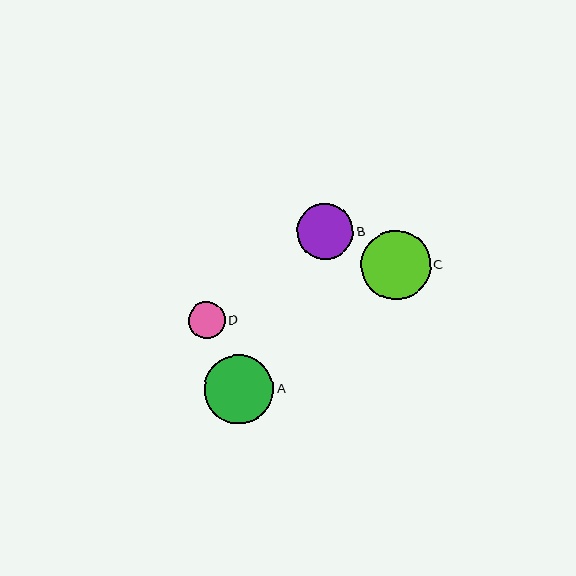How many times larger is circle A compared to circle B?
Circle A is approximately 1.2 times the size of circle B.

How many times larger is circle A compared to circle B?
Circle A is approximately 1.2 times the size of circle B.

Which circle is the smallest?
Circle D is the smallest with a size of approximately 37 pixels.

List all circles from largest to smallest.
From largest to smallest: A, C, B, D.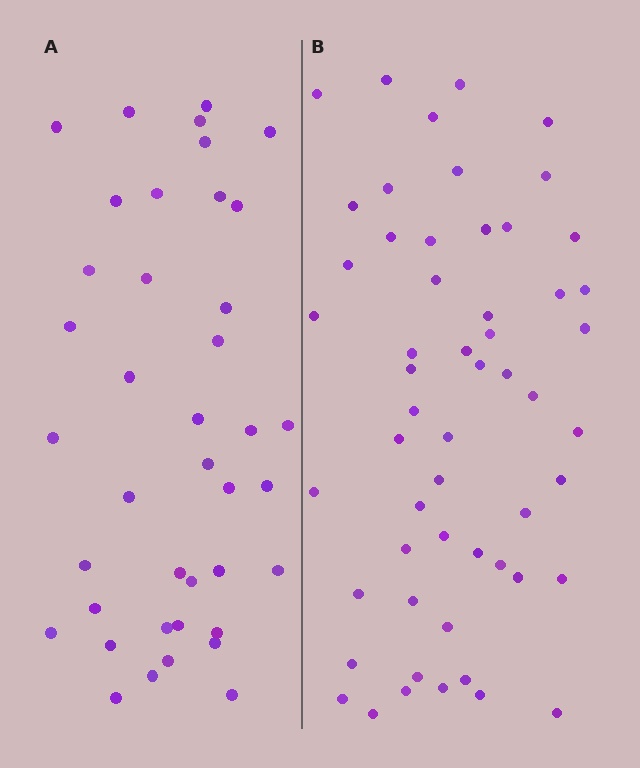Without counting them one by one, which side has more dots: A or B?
Region B (the right region) has more dots.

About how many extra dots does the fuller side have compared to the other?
Region B has approximately 15 more dots than region A.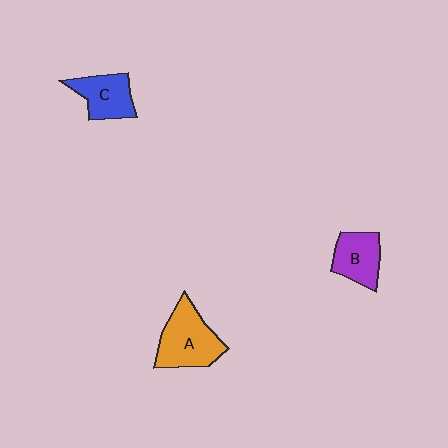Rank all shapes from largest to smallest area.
From largest to smallest: A (orange), C (blue), B (purple).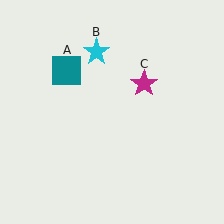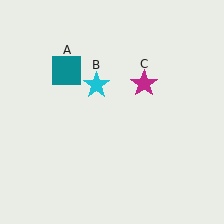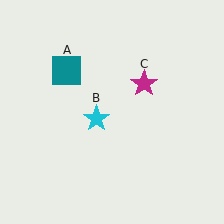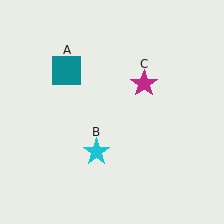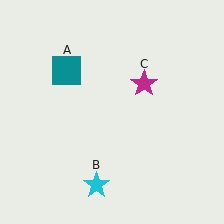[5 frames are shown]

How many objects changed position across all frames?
1 object changed position: cyan star (object B).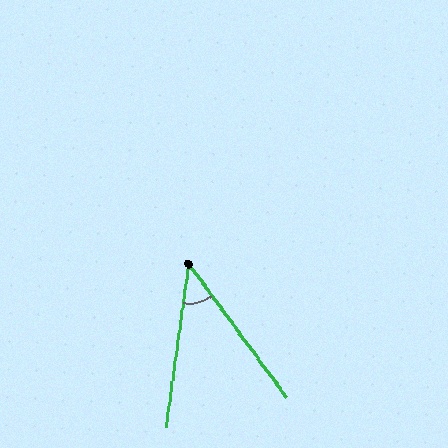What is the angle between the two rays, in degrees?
Approximately 44 degrees.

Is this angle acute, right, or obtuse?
It is acute.